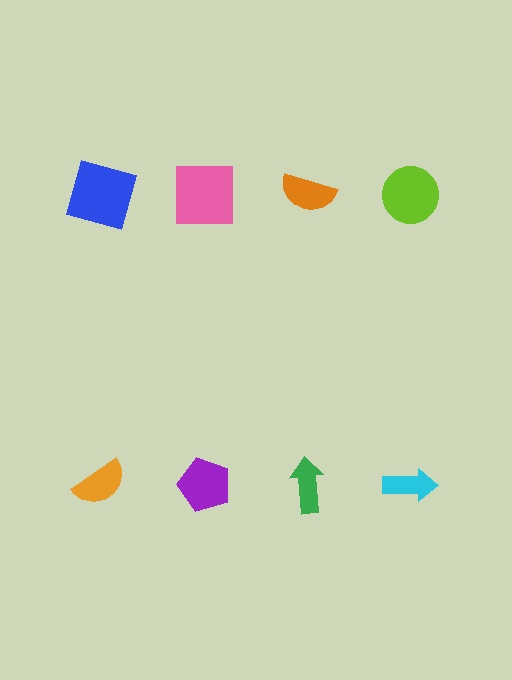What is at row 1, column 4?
A lime circle.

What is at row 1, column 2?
A pink square.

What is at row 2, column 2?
A purple pentagon.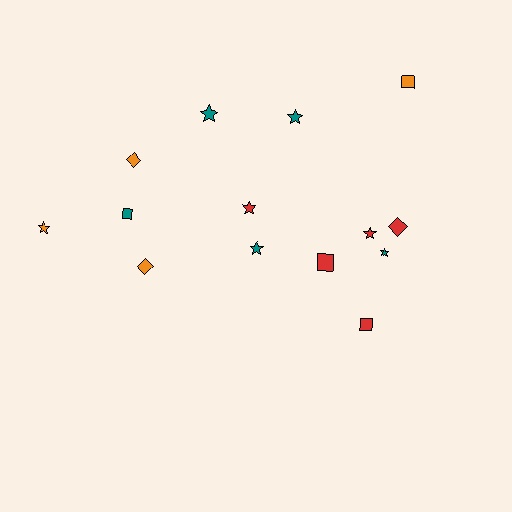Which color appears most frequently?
Red, with 5 objects.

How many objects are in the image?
There are 14 objects.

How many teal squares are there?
There is 1 teal square.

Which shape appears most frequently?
Star, with 7 objects.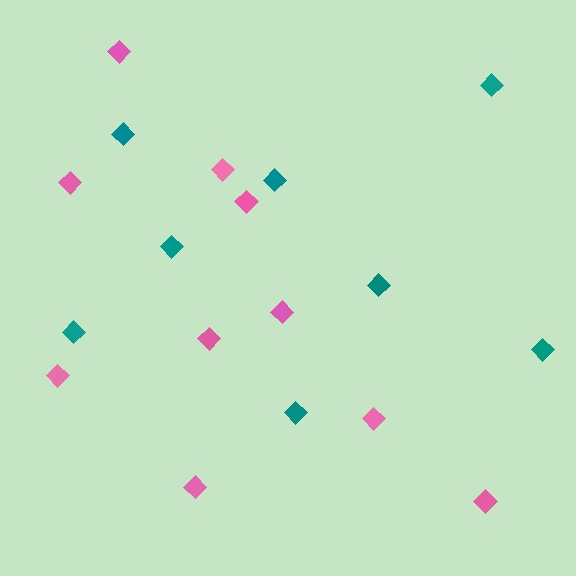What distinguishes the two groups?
There are 2 groups: one group of pink diamonds (10) and one group of teal diamonds (8).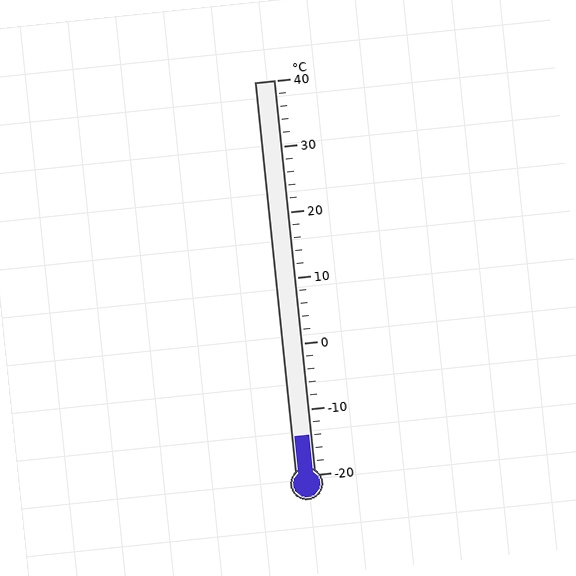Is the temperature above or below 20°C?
The temperature is below 20°C.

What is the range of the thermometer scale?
The thermometer scale ranges from -20°C to 40°C.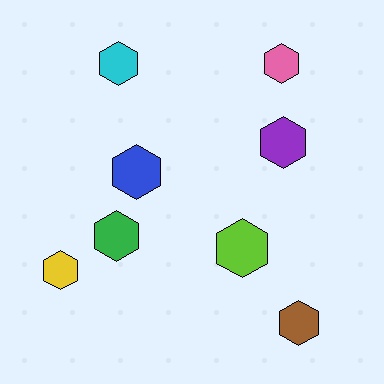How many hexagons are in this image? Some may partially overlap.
There are 8 hexagons.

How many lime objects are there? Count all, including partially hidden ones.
There is 1 lime object.